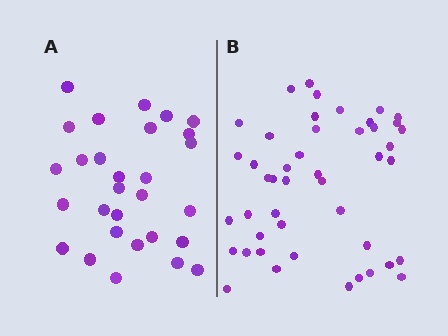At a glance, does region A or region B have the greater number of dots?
Region B (the right region) has more dots.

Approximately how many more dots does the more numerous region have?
Region B has approximately 15 more dots than region A.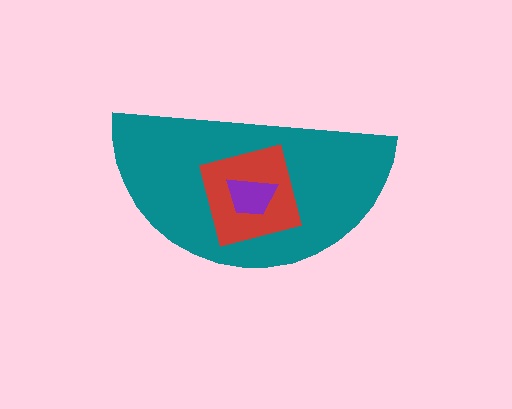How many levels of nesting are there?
3.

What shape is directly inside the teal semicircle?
The red square.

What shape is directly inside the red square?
The purple trapezoid.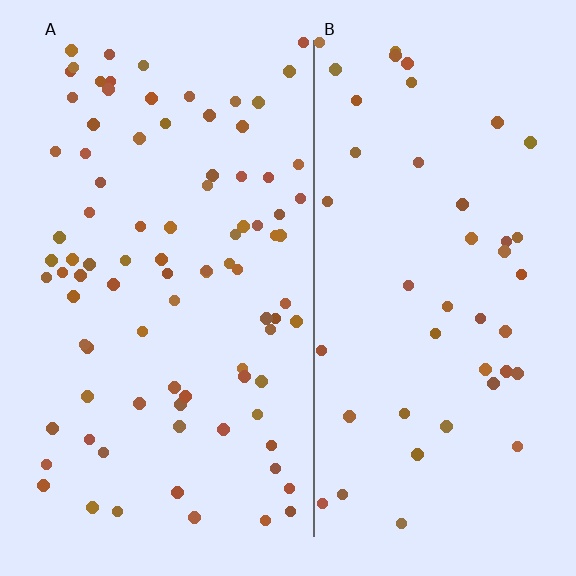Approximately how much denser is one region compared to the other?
Approximately 1.9× — region A over region B.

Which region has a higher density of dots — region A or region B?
A (the left).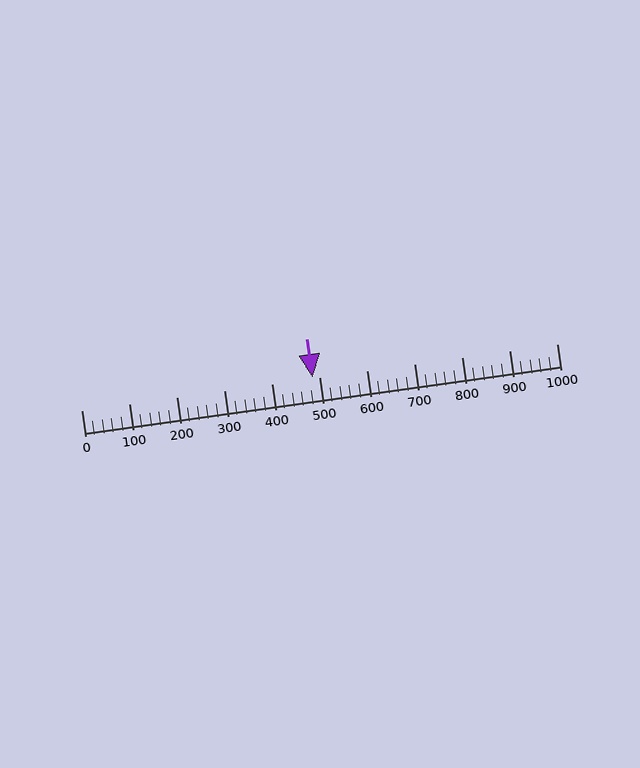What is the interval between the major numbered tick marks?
The major tick marks are spaced 100 units apart.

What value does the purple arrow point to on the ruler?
The purple arrow points to approximately 487.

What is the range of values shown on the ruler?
The ruler shows values from 0 to 1000.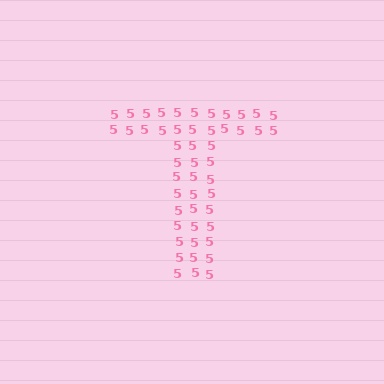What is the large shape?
The large shape is the letter T.